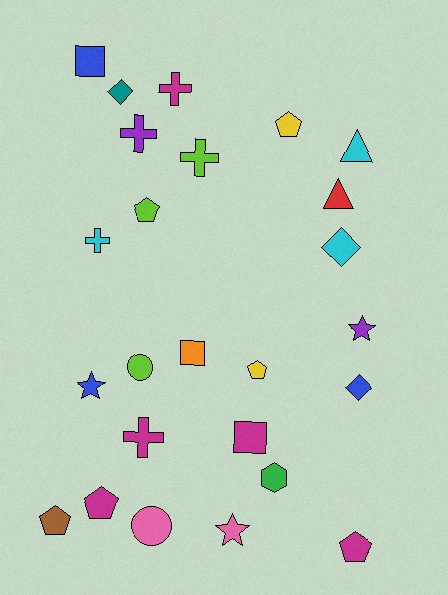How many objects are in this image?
There are 25 objects.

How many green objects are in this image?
There is 1 green object.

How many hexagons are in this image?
There is 1 hexagon.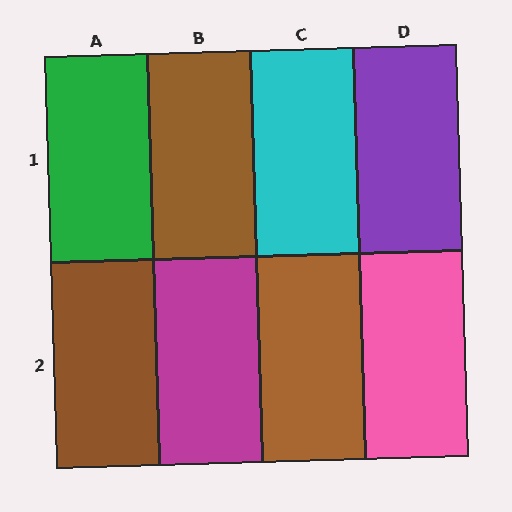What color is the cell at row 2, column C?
Brown.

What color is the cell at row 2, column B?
Magenta.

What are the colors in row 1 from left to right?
Green, brown, cyan, purple.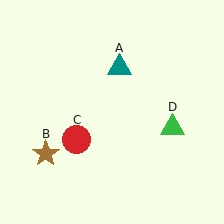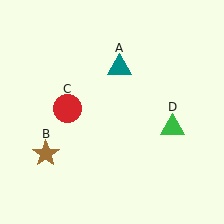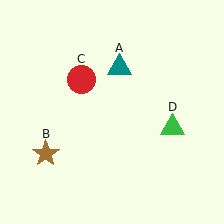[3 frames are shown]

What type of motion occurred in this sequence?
The red circle (object C) rotated clockwise around the center of the scene.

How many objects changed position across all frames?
1 object changed position: red circle (object C).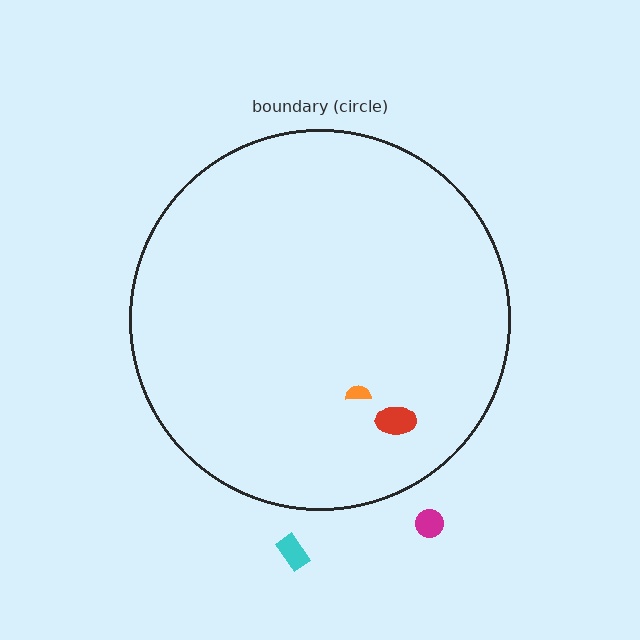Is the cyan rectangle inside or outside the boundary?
Outside.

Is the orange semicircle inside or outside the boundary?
Inside.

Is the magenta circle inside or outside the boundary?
Outside.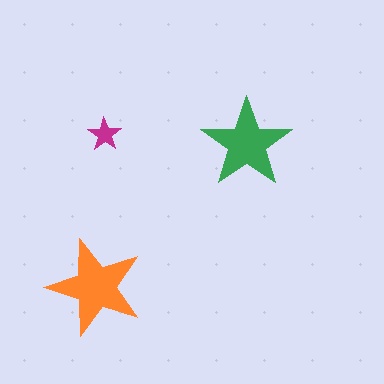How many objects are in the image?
There are 3 objects in the image.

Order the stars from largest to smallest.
the orange one, the green one, the magenta one.